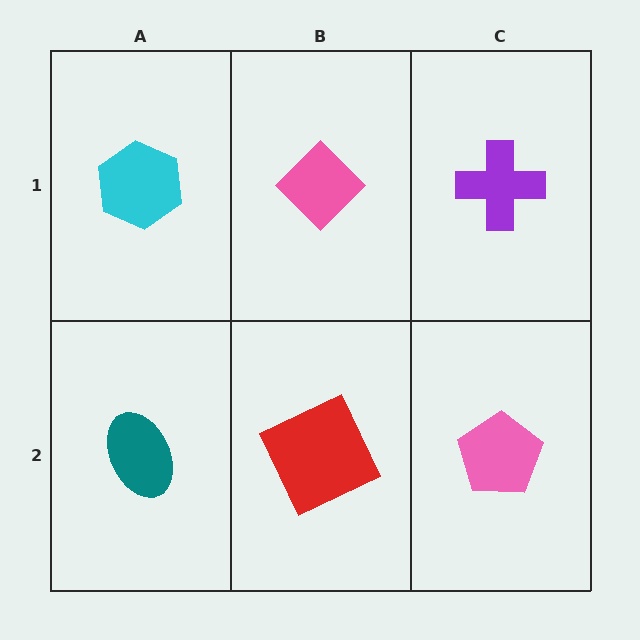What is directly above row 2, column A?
A cyan hexagon.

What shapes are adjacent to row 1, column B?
A red square (row 2, column B), a cyan hexagon (row 1, column A), a purple cross (row 1, column C).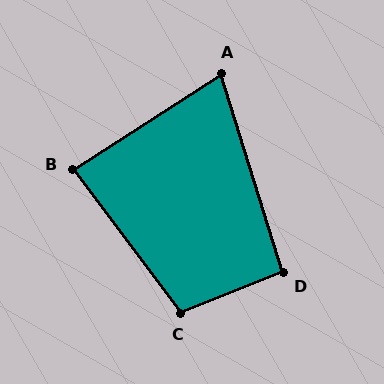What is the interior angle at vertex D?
Approximately 94 degrees (approximately right).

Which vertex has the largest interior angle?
C, at approximately 105 degrees.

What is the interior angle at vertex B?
Approximately 86 degrees (approximately right).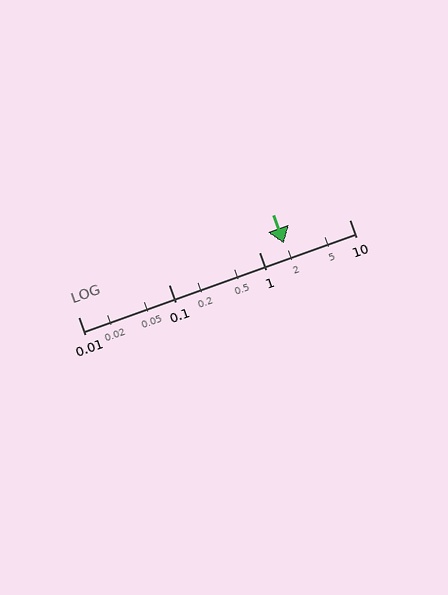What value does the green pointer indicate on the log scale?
The pointer indicates approximately 1.9.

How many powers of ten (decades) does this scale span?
The scale spans 3 decades, from 0.01 to 10.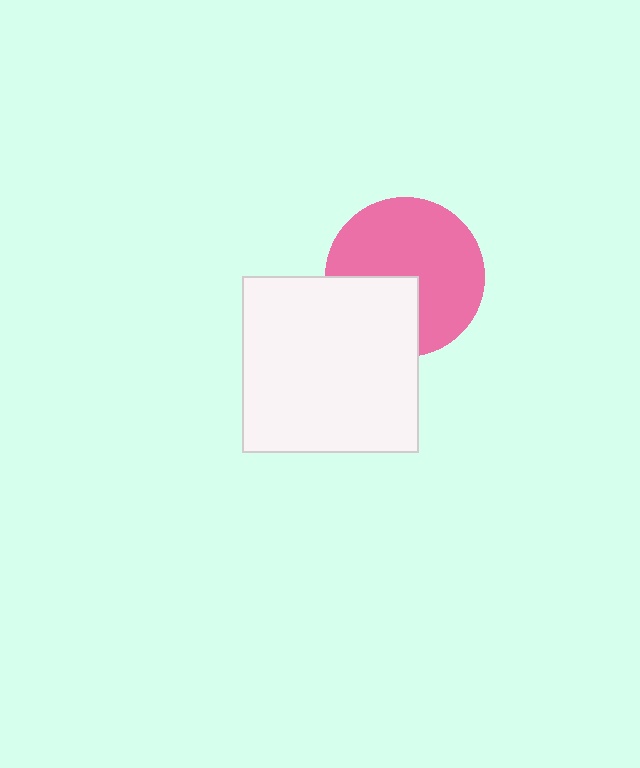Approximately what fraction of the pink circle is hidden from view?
Roughly 31% of the pink circle is hidden behind the white square.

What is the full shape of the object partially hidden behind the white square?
The partially hidden object is a pink circle.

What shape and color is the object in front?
The object in front is a white square.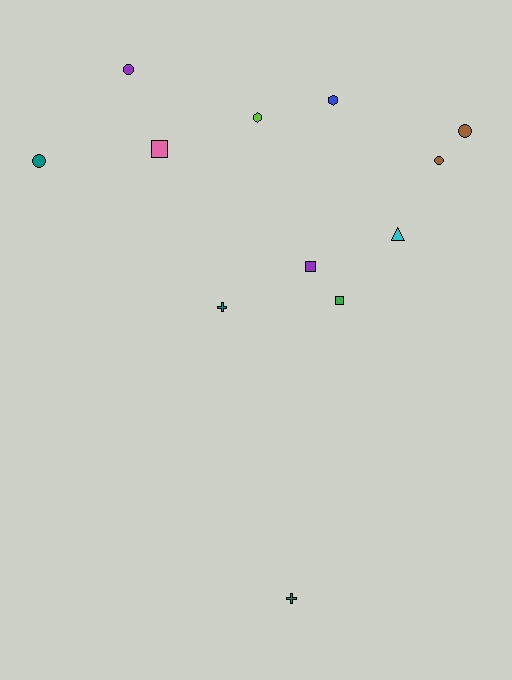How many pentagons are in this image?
There are no pentagons.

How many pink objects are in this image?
There is 1 pink object.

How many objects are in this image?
There are 12 objects.